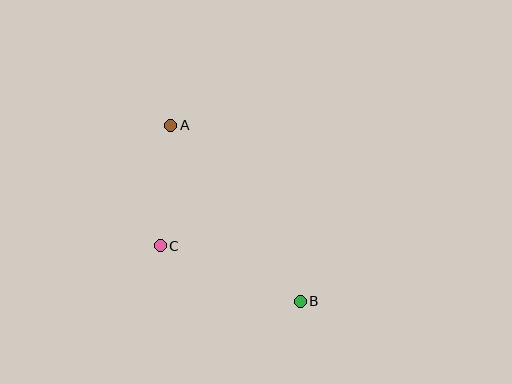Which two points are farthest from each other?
Points A and B are farthest from each other.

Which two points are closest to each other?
Points A and C are closest to each other.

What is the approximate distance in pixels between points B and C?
The distance between B and C is approximately 151 pixels.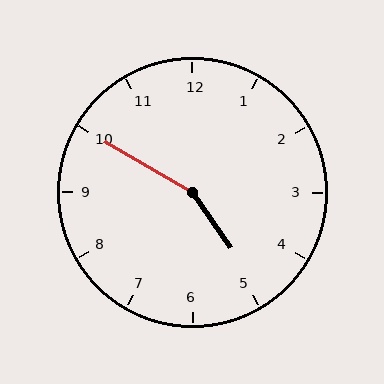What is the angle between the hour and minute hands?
Approximately 155 degrees.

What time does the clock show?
4:50.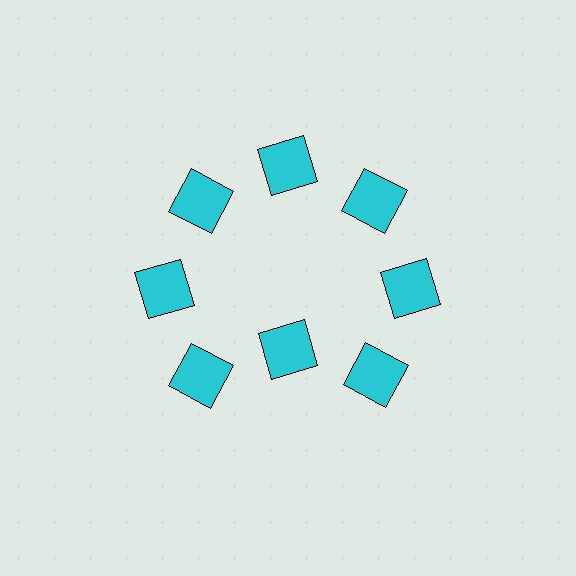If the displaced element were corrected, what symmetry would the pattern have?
It would have 8-fold rotational symmetry — the pattern would map onto itself every 45 degrees.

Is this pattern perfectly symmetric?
No. The 8 cyan squares are arranged in a ring, but one element near the 6 o'clock position is pulled inward toward the center, breaking the 8-fold rotational symmetry.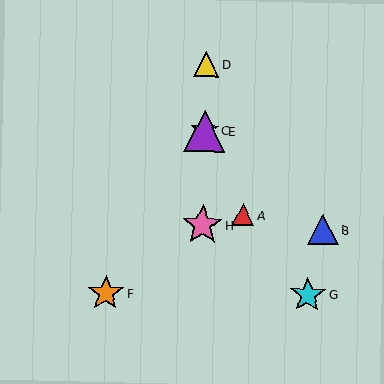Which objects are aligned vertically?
Objects C, D, E, H are aligned vertically.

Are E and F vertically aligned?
No, E is at x≈205 and F is at x≈106.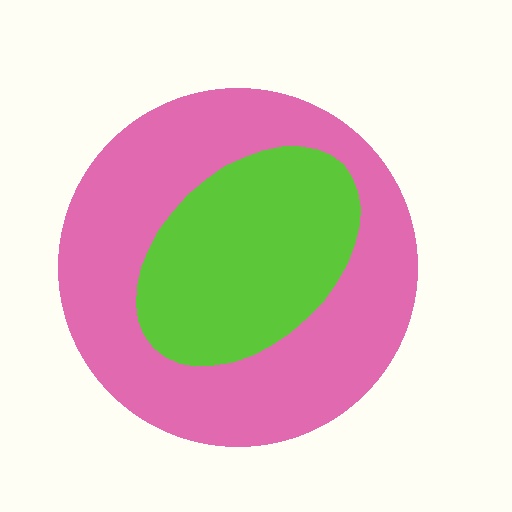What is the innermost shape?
The lime ellipse.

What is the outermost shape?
The pink circle.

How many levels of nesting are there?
2.